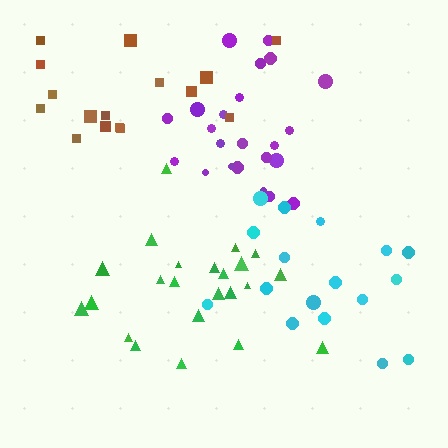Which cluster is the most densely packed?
Purple.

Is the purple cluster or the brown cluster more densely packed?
Purple.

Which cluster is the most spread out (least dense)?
Brown.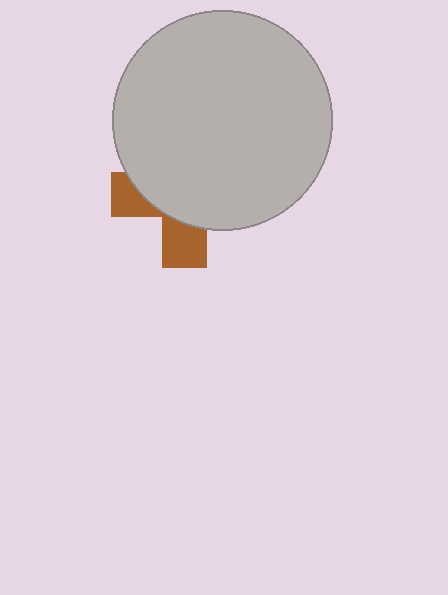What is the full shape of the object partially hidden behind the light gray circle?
The partially hidden object is a brown cross.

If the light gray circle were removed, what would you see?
You would see the complete brown cross.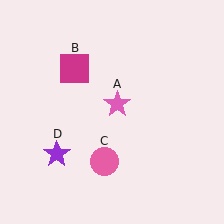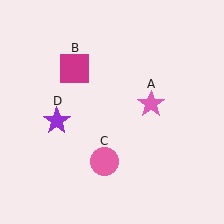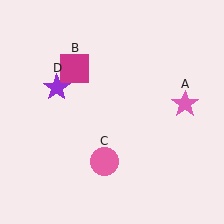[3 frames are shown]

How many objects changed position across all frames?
2 objects changed position: pink star (object A), purple star (object D).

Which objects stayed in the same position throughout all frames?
Magenta square (object B) and pink circle (object C) remained stationary.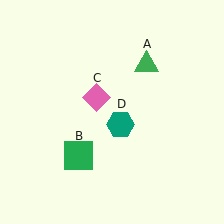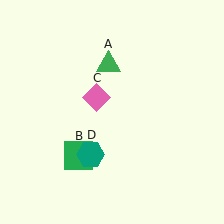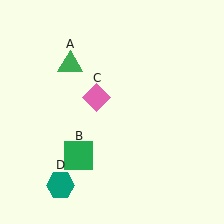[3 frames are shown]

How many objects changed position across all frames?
2 objects changed position: green triangle (object A), teal hexagon (object D).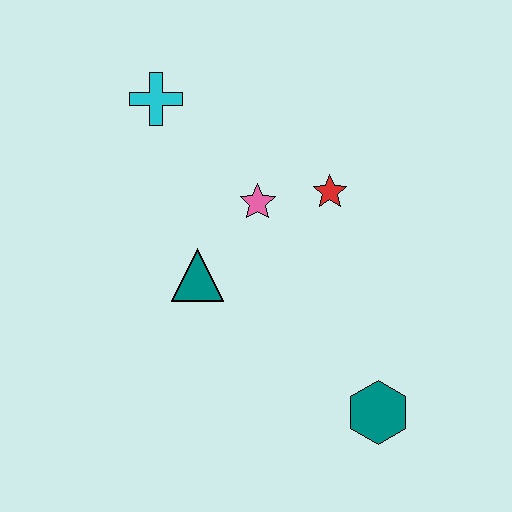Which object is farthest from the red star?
The teal hexagon is farthest from the red star.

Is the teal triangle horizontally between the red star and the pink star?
No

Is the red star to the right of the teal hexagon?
No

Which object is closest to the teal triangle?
The pink star is closest to the teal triangle.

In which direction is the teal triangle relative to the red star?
The teal triangle is to the left of the red star.